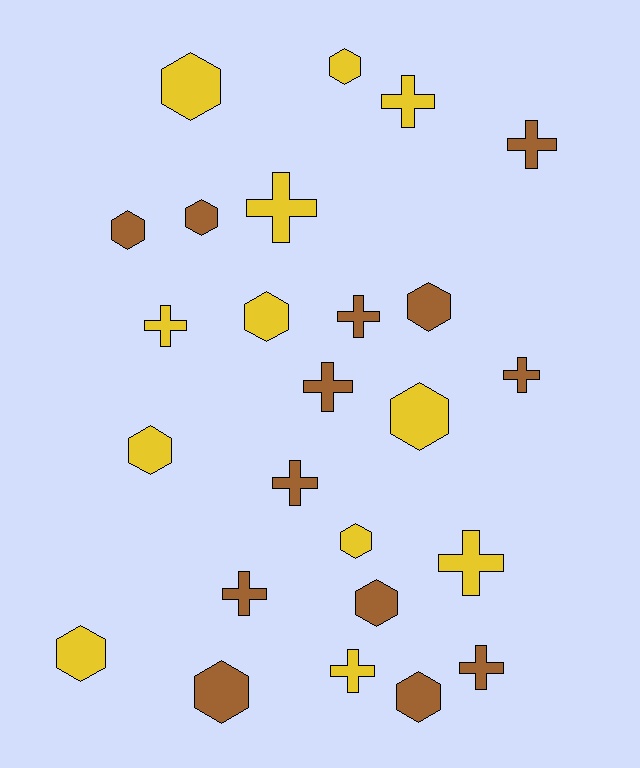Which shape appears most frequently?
Hexagon, with 13 objects.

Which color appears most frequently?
Brown, with 13 objects.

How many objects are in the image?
There are 25 objects.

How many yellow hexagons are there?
There are 7 yellow hexagons.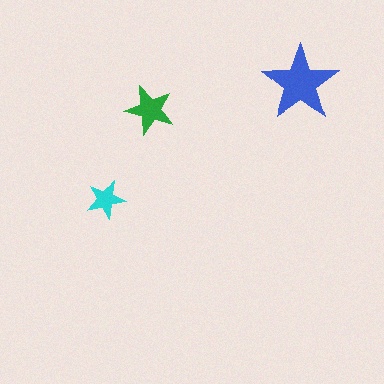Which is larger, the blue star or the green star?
The blue one.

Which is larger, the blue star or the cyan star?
The blue one.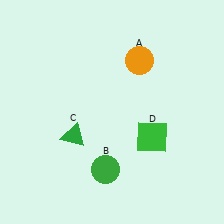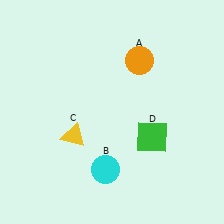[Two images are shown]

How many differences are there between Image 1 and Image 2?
There are 2 differences between the two images.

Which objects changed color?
B changed from green to cyan. C changed from green to yellow.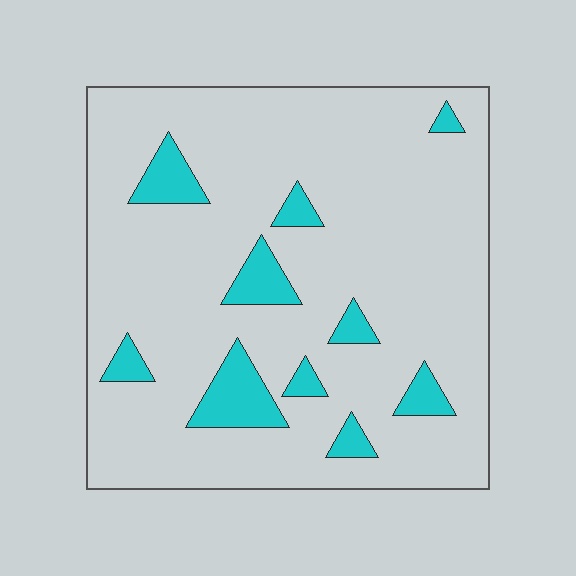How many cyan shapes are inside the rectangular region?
10.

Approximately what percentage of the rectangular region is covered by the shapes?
Approximately 10%.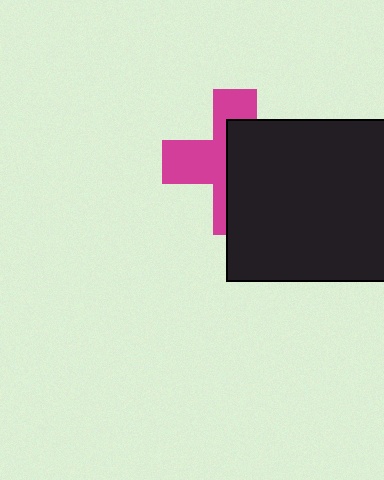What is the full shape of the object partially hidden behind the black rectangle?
The partially hidden object is a magenta cross.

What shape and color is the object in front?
The object in front is a black rectangle.